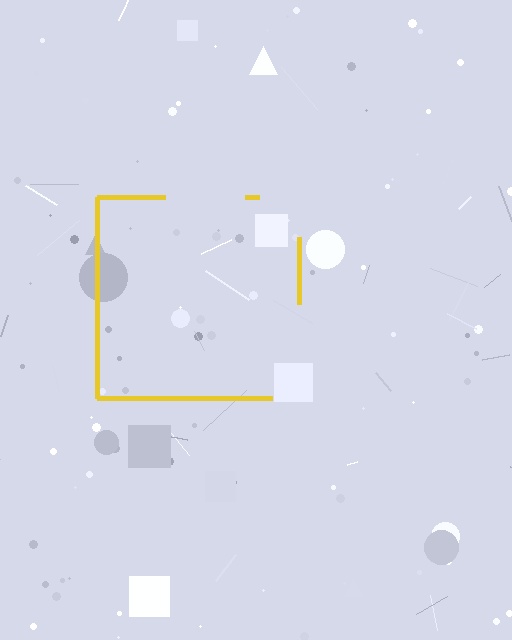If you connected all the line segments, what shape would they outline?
They would outline a square.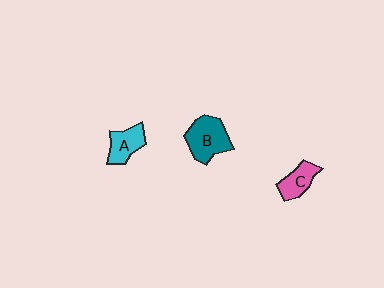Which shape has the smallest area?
Shape C (pink).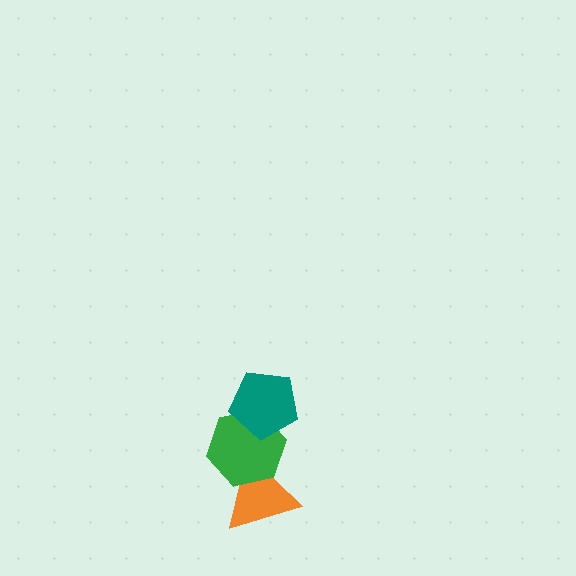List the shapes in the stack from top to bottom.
From top to bottom: the teal pentagon, the green hexagon, the orange triangle.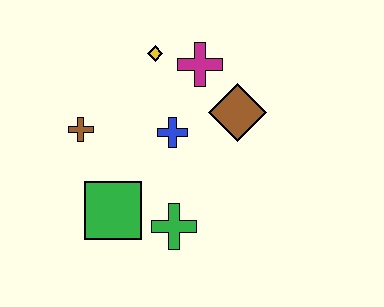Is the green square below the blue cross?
Yes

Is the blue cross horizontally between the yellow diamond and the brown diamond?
Yes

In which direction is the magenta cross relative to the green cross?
The magenta cross is above the green cross.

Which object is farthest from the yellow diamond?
The green cross is farthest from the yellow diamond.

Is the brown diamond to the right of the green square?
Yes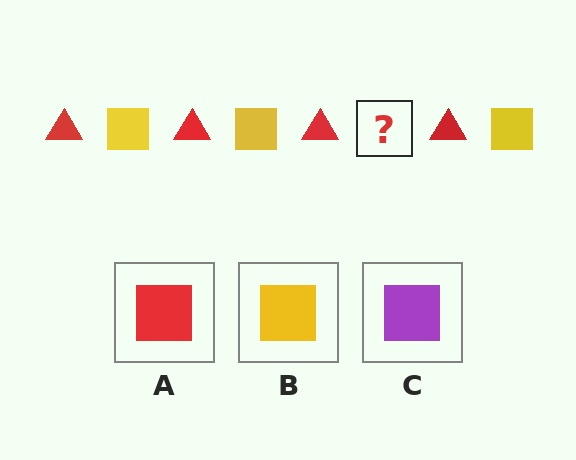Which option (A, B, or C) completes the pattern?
B.